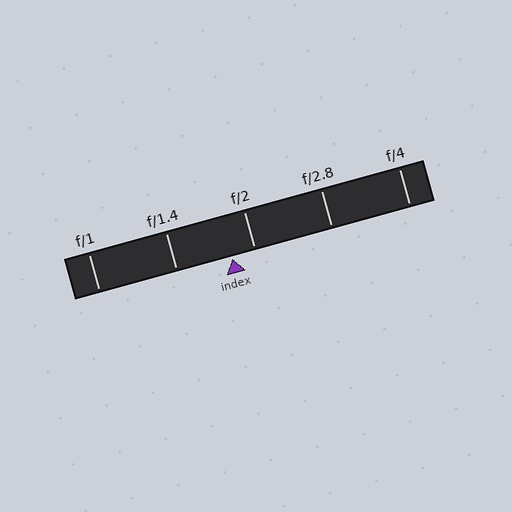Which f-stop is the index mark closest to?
The index mark is closest to f/2.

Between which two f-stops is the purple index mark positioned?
The index mark is between f/1.4 and f/2.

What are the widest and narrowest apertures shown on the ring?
The widest aperture shown is f/1 and the narrowest is f/4.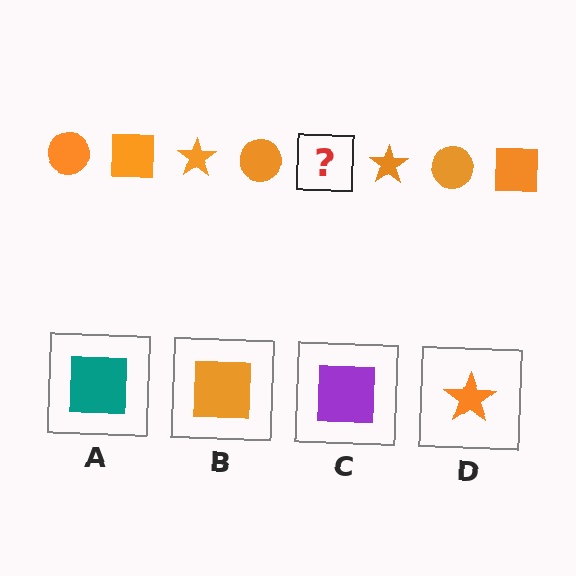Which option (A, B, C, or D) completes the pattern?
B.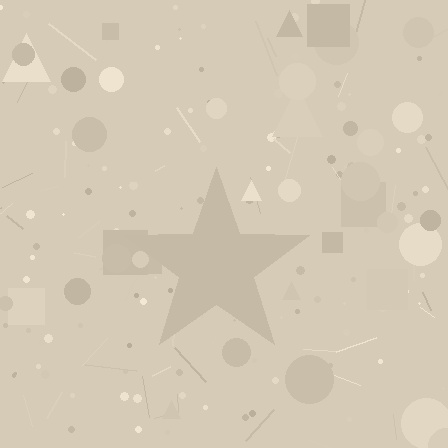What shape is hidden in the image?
A star is hidden in the image.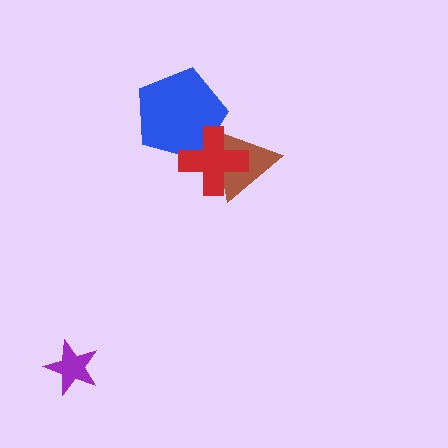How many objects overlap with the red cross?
2 objects overlap with the red cross.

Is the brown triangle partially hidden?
Yes, it is partially covered by another shape.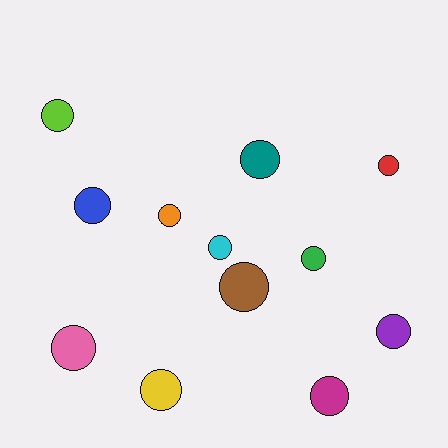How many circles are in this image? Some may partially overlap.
There are 12 circles.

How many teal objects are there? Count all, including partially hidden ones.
There is 1 teal object.